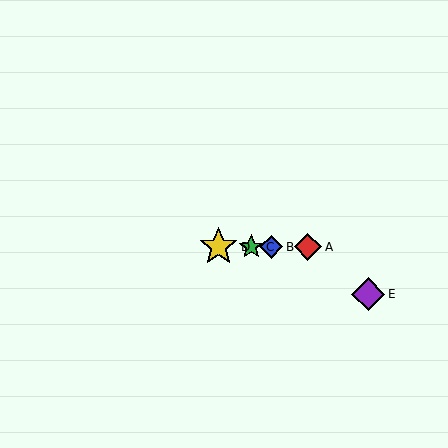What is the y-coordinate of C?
Object C is at y≈247.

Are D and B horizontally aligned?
Yes, both are at y≈247.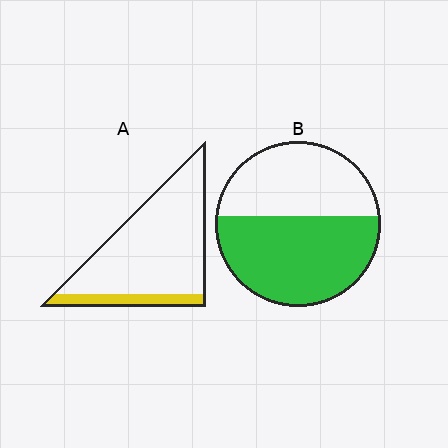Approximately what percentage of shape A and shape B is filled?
A is approximately 15% and B is approximately 55%.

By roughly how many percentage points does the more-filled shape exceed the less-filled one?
By roughly 40 percentage points (B over A).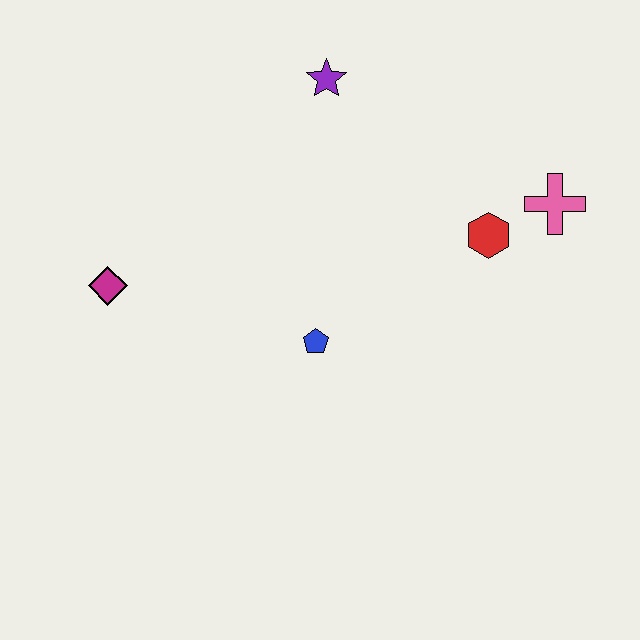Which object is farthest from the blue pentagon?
The pink cross is farthest from the blue pentagon.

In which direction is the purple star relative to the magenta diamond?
The purple star is to the right of the magenta diamond.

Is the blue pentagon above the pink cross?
No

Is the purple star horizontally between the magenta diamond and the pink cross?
Yes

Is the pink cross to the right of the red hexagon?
Yes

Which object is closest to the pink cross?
The red hexagon is closest to the pink cross.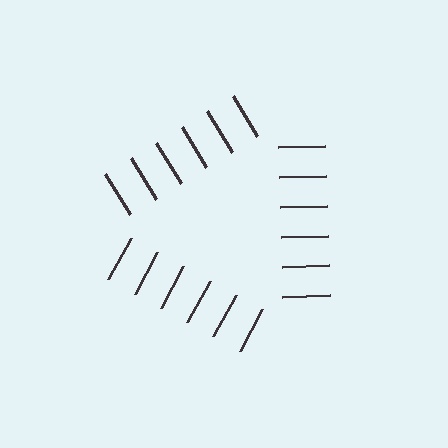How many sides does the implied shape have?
3 sides — the line-ends trace a triangle.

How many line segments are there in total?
18 — 6 along each of the 3 edges.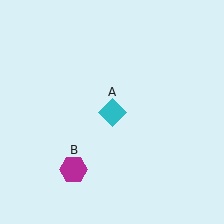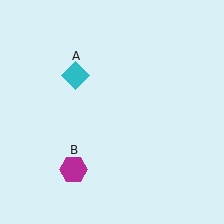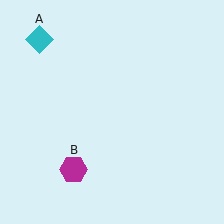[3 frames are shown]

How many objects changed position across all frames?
1 object changed position: cyan diamond (object A).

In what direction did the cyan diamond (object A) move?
The cyan diamond (object A) moved up and to the left.